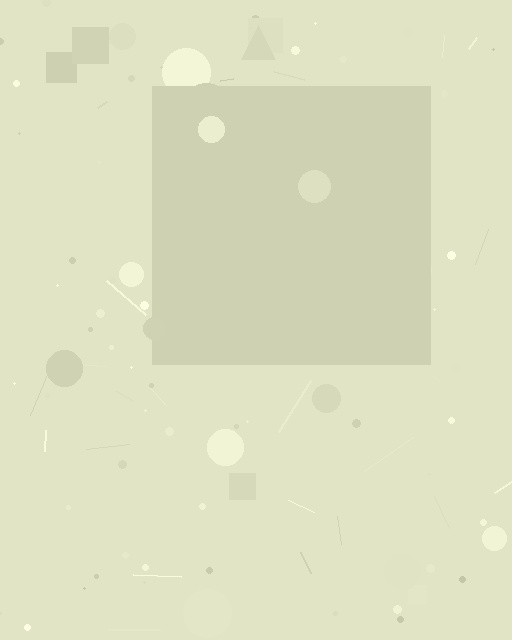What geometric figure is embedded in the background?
A square is embedded in the background.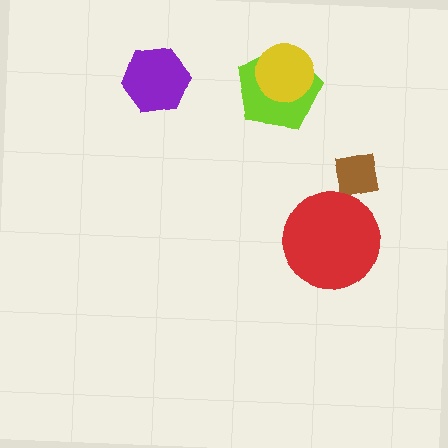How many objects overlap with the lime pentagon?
1 object overlaps with the lime pentagon.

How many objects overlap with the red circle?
0 objects overlap with the red circle.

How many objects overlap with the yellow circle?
1 object overlaps with the yellow circle.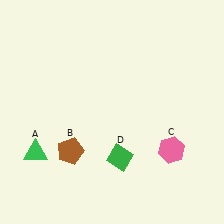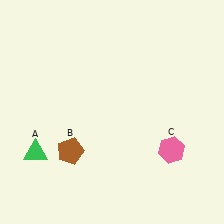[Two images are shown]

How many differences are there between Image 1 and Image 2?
There is 1 difference between the two images.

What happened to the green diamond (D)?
The green diamond (D) was removed in Image 2. It was in the bottom-right area of Image 1.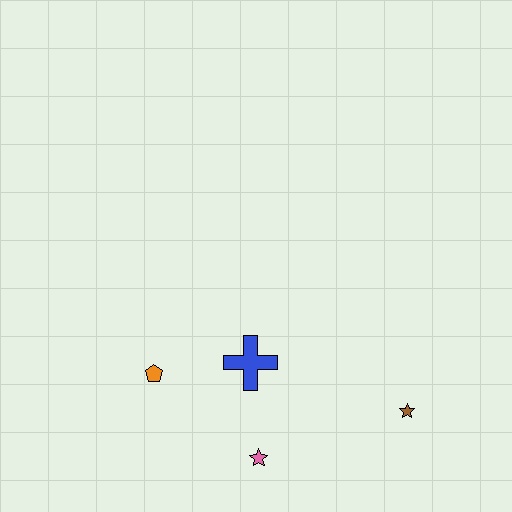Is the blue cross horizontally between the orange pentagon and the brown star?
Yes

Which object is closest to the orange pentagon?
The blue cross is closest to the orange pentagon.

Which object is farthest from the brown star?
The orange pentagon is farthest from the brown star.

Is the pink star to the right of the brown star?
No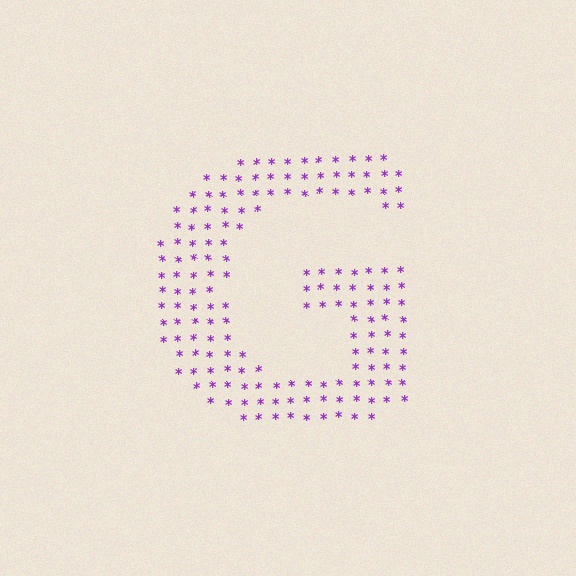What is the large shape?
The large shape is the letter G.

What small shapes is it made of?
It is made of small asterisks.